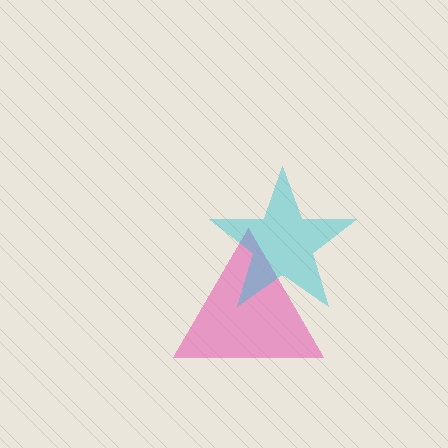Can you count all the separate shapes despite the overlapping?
Yes, there are 2 separate shapes.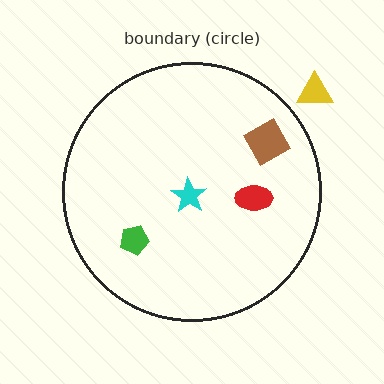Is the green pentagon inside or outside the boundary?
Inside.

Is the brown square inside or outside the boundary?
Inside.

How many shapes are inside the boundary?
4 inside, 1 outside.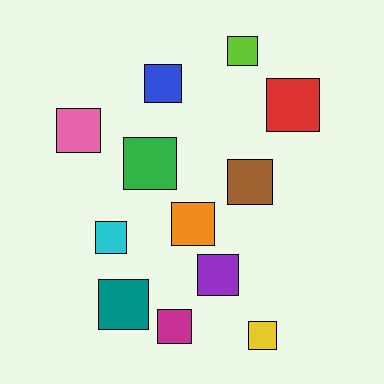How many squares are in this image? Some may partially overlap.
There are 12 squares.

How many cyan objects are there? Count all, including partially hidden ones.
There is 1 cyan object.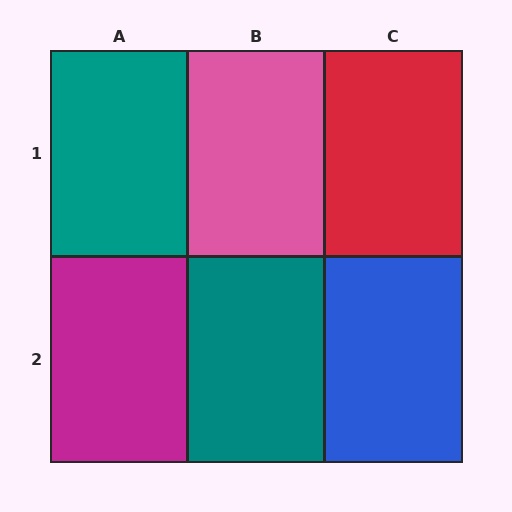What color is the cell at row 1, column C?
Red.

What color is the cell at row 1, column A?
Teal.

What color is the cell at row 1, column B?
Pink.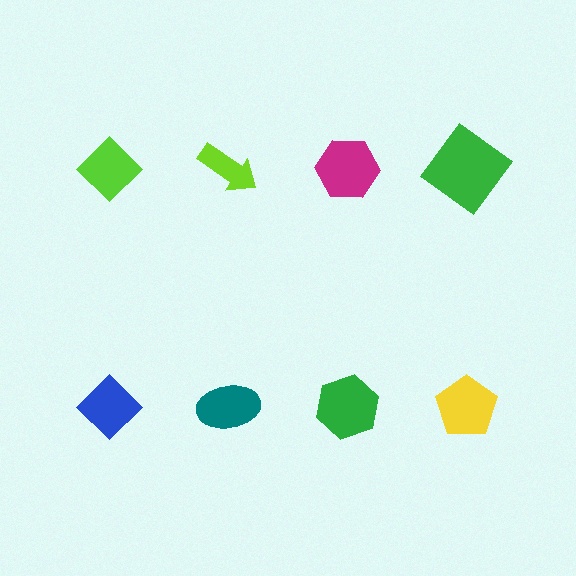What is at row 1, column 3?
A magenta hexagon.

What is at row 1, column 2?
A lime arrow.